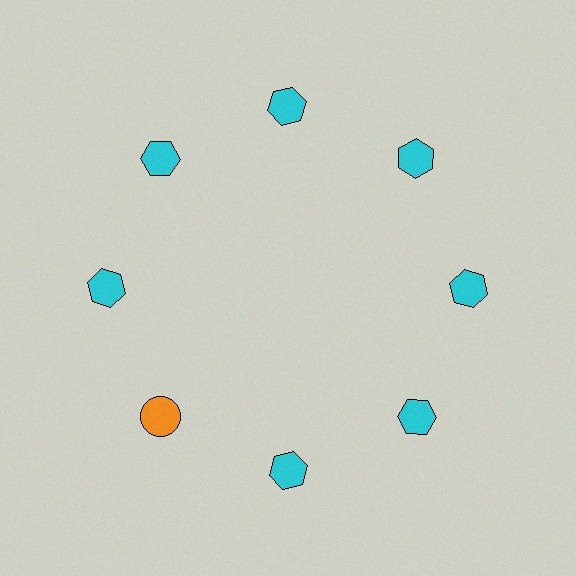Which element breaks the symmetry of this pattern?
The orange circle at roughly the 8 o'clock position breaks the symmetry. All other shapes are cyan hexagons.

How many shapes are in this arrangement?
There are 8 shapes arranged in a ring pattern.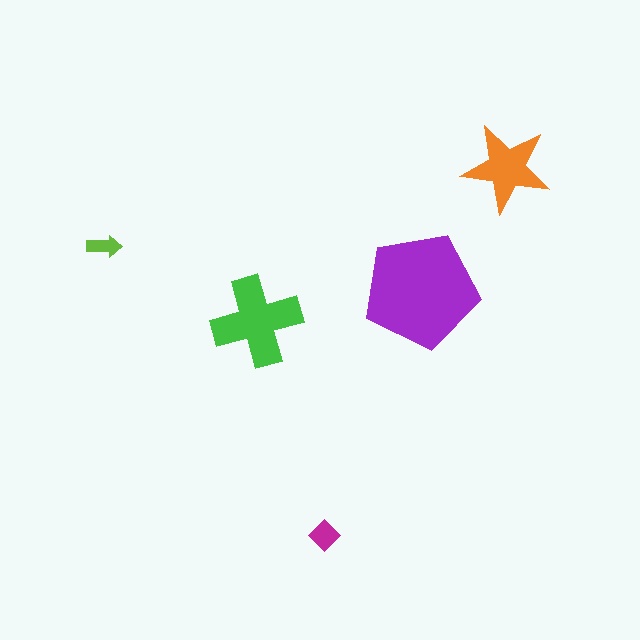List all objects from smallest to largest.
The lime arrow, the magenta diamond, the orange star, the green cross, the purple pentagon.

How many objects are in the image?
There are 5 objects in the image.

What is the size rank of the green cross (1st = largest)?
2nd.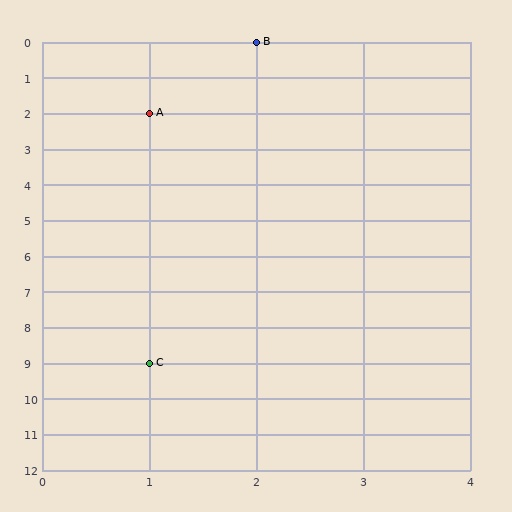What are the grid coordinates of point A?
Point A is at grid coordinates (1, 2).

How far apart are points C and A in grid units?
Points C and A are 7 rows apart.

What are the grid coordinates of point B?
Point B is at grid coordinates (2, 0).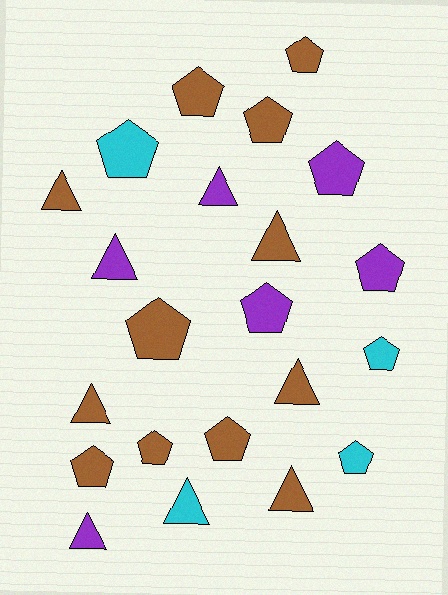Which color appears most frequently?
Brown, with 12 objects.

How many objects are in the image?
There are 22 objects.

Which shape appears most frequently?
Pentagon, with 13 objects.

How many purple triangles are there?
There are 3 purple triangles.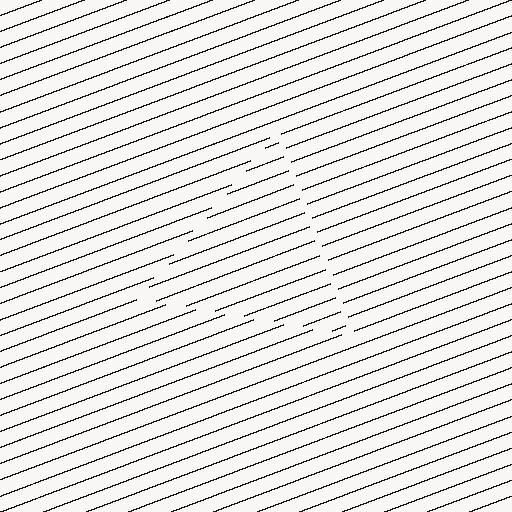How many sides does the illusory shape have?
3 sides — the line-ends trace a triangle.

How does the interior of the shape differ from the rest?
The interior of the shape contains the same grating, shifted by half a period — the contour is defined by the phase discontinuity where line-ends from the inner and outer gratings abut.